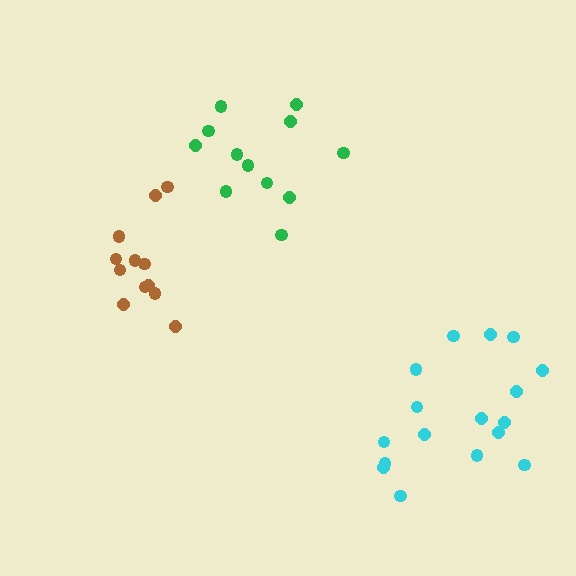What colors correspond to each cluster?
The clusters are colored: cyan, brown, green.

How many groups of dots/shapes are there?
There are 3 groups.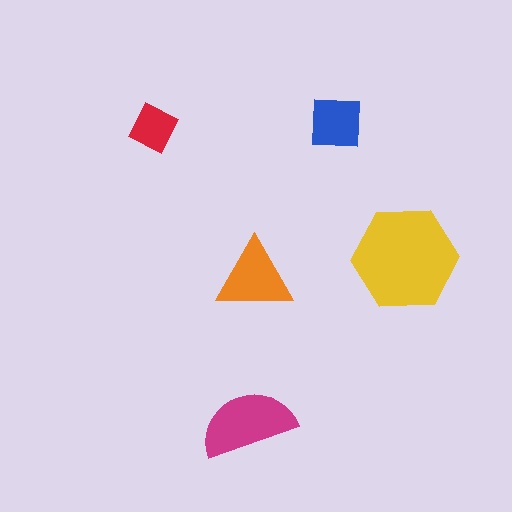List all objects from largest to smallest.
The yellow hexagon, the magenta semicircle, the orange triangle, the blue square, the red square.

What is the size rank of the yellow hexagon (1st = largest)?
1st.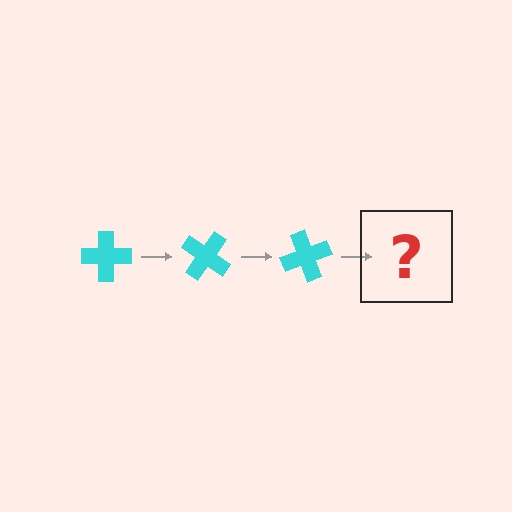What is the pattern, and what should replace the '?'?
The pattern is that the cross rotates 35 degrees each step. The '?' should be a cyan cross rotated 105 degrees.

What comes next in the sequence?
The next element should be a cyan cross rotated 105 degrees.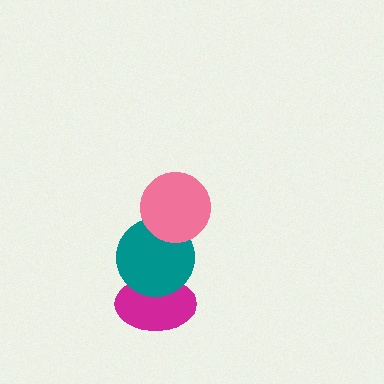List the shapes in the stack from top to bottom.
From top to bottom: the pink circle, the teal circle, the magenta ellipse.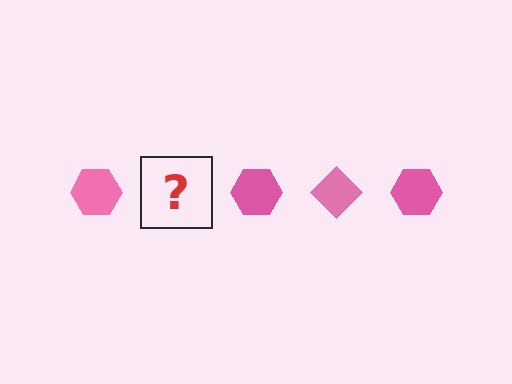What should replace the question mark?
The question mark should be replaced with a pink diamond.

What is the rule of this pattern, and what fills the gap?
The rule is that the pattern cycles through hexagon, diamond shapes in pink. The gap should be filled with a pink diamond.